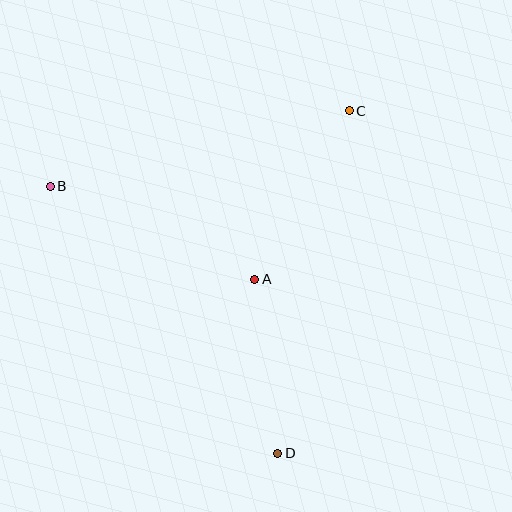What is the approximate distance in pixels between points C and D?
The distance between C and D is approximately 350 pixels.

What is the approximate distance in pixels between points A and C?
The distance between A and C is approximately 193 pixels.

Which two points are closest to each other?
Points A and D are closest to each other.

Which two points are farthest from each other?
Points B and D are farthest from each other.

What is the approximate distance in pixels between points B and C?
The distance between B and C is approximately 308 pixels.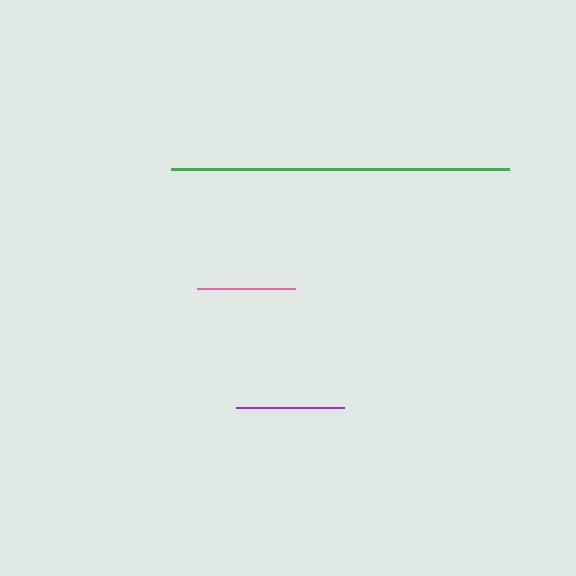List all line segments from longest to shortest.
From longest to shortest: green, purple, pink.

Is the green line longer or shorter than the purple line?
The green line is longer than the purple line.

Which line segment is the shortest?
The pink line is the shortest at approximately 98 pixels.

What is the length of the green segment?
The green segment is approximately 337 pixels long.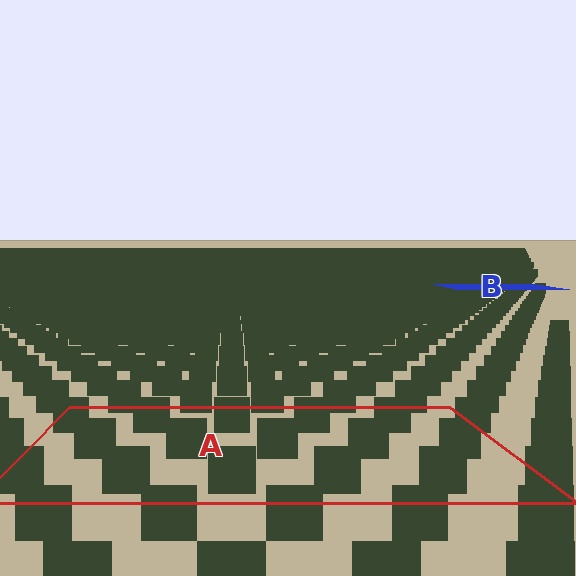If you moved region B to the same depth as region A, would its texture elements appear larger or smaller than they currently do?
They would appear larger. At a closer depth, the same texture elements are projected at a bigger on-screen size.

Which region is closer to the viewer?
Region A is closer. The texture elements there are larger and more spread out.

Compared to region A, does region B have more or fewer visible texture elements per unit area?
Region B has more texture elements per unit area — they are packed more densely because it is farther away.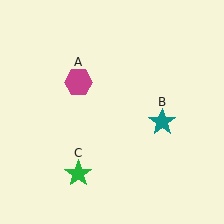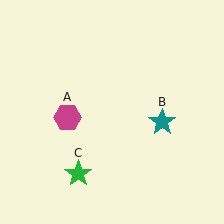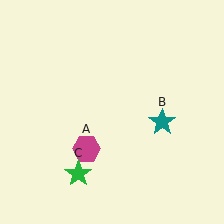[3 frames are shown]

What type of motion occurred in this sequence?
The magenta hexagon (object A) rotated counterclockwise around the center of the scene.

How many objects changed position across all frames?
1 object changed position: magenta hexagon (object A).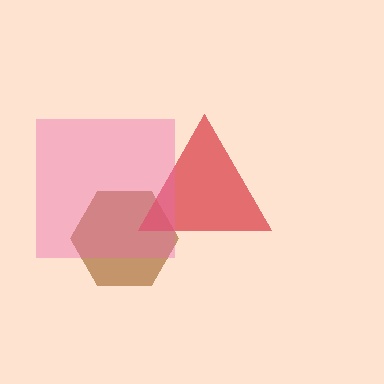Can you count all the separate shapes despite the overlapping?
Yes, there are 3 separate shapes.